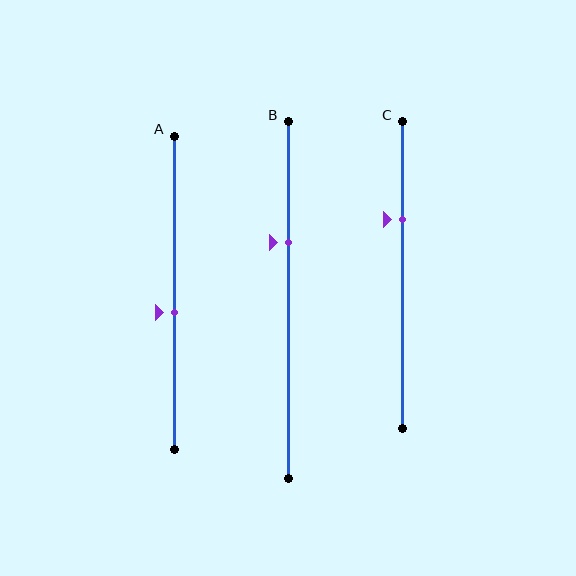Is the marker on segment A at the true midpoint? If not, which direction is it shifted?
No, the marker on segment A is shifted downward by about 6% of the segment length.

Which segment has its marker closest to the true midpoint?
Segment A has its marker closest to the true midpoint.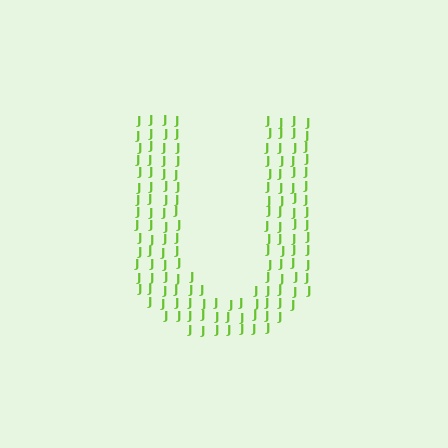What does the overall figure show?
The overall figure shows the letter U.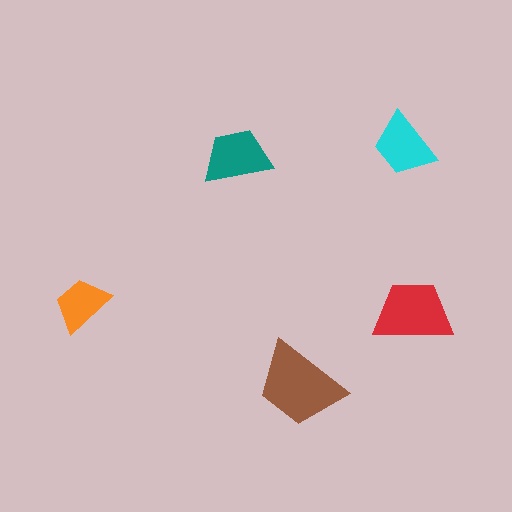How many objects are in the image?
There are 5 objects in the image.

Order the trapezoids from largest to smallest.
the brown one, the red one, the teal one, the cyan one, the orange one.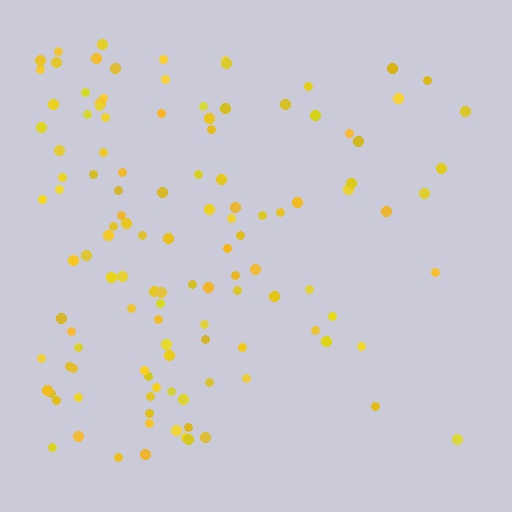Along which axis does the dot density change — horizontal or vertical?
Horizontal.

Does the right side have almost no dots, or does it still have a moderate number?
Still a moderate number, just noticeably fewer than the left.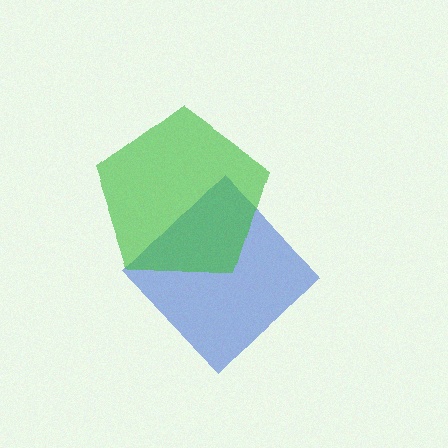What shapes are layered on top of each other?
The layered shapes are: a blue diamond, a green pentagon.